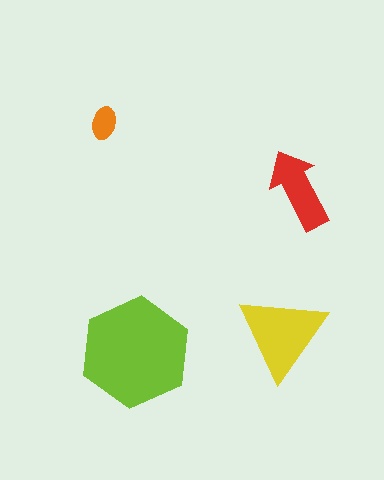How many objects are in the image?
There are 4 objects in the image.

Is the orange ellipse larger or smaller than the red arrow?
Smaller.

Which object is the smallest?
The orange ellipse.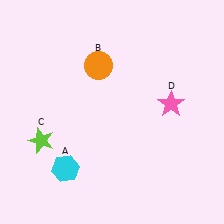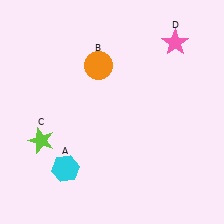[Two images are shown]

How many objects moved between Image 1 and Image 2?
1 object moved between the two images.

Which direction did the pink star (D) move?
The pink star (D) moved up.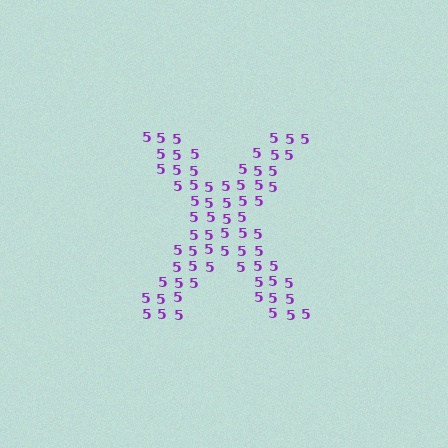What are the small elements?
The small elements are digit 5's.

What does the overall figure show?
The overall figure shows the letter X.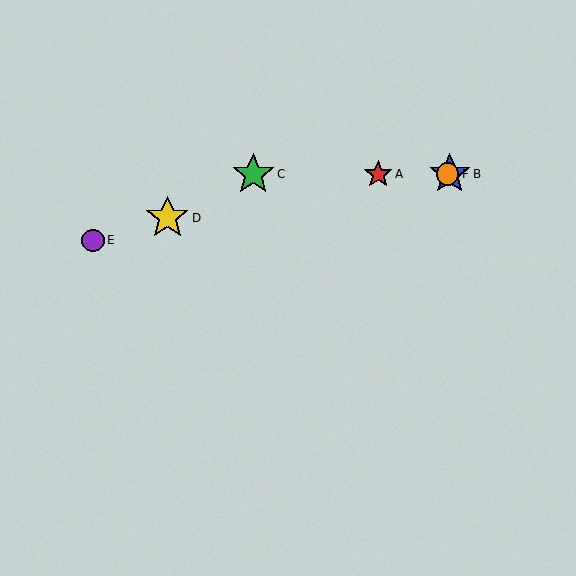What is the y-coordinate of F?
Object F is at y≈174.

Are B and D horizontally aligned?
No, B is at y≈174 and D is at y≈218.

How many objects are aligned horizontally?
4 objects (A, B, C, F) are aligned horizontally.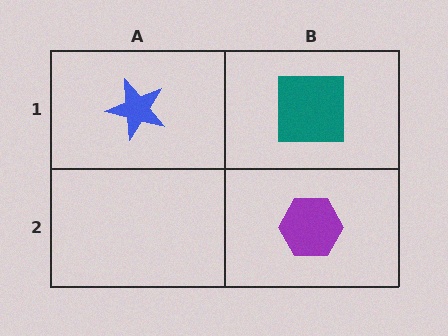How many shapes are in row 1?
2 shapes.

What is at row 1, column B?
A teal square.